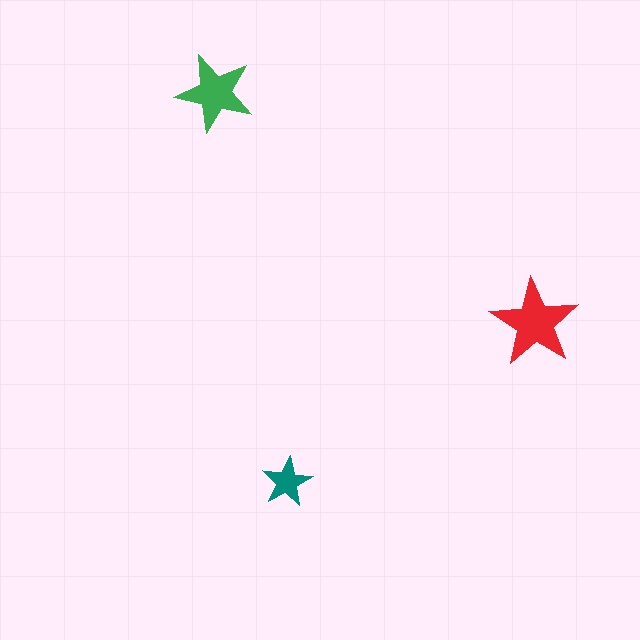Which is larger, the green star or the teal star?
The green one.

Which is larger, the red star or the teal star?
The red one.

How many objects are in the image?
There are 3 objects in the image.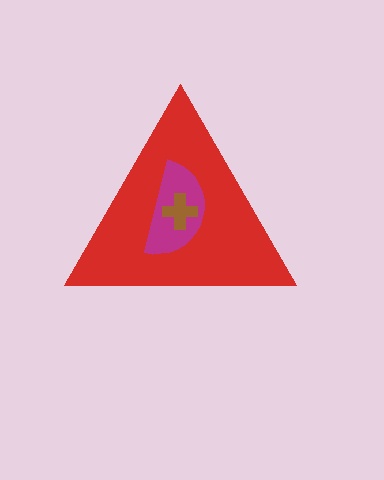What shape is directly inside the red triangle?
The magenta semicircle.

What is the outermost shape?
The red triangle.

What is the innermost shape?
The brown cross.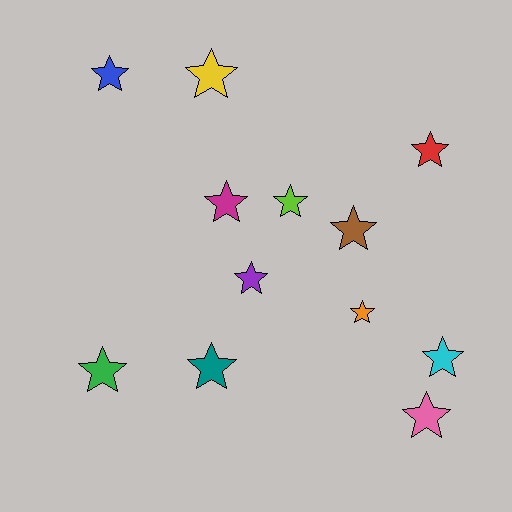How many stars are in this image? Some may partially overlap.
There are 12 stars.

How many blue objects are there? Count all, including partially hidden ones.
There is 1 blue object.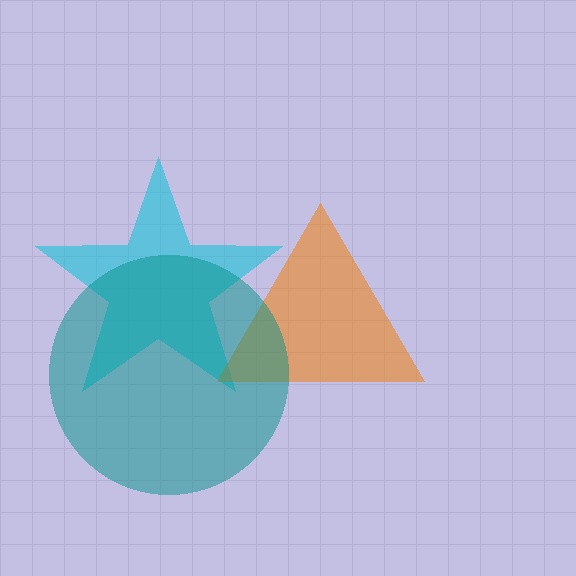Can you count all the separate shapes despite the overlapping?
Yes, there are 3 separate shapes.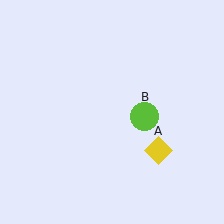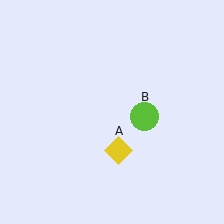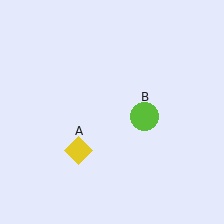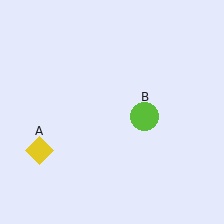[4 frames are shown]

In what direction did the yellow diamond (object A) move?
The yellow diamond (object A) moved left.